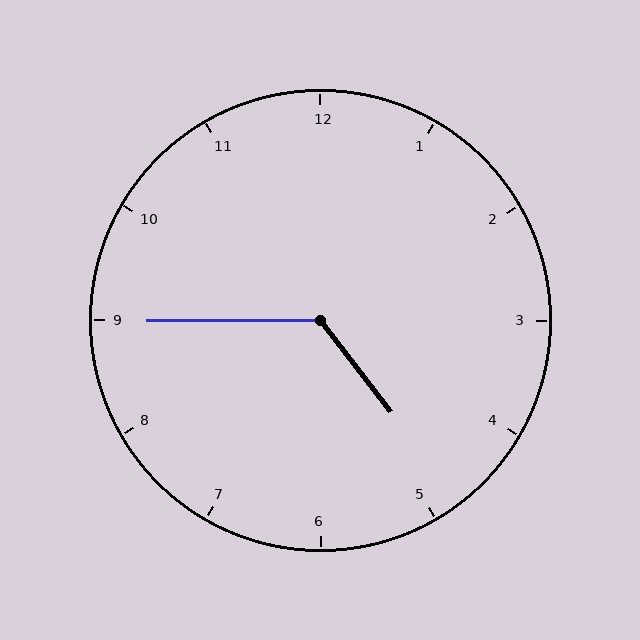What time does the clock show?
4:45.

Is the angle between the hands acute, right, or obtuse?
It is obtuse.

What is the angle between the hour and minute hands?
Approximately 128 degrees.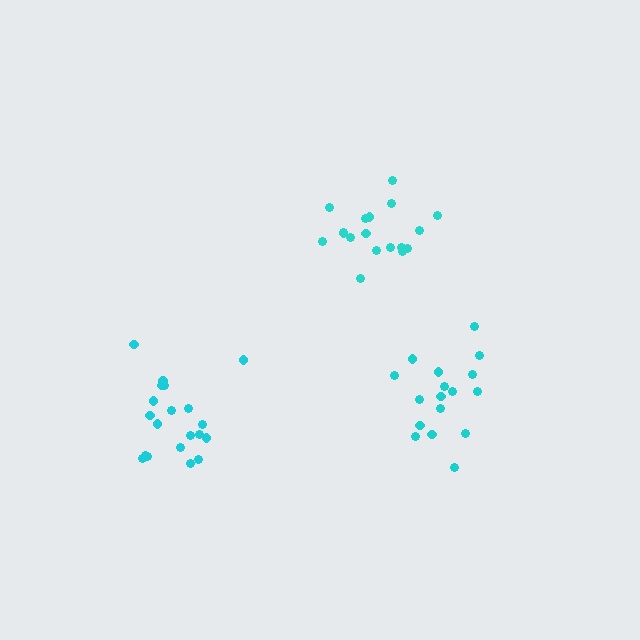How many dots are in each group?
Group 1: 18 dots, Group 2: 20 dots, Group 3: 17 dots (55 total).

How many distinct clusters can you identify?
There are 3 distinct clusters.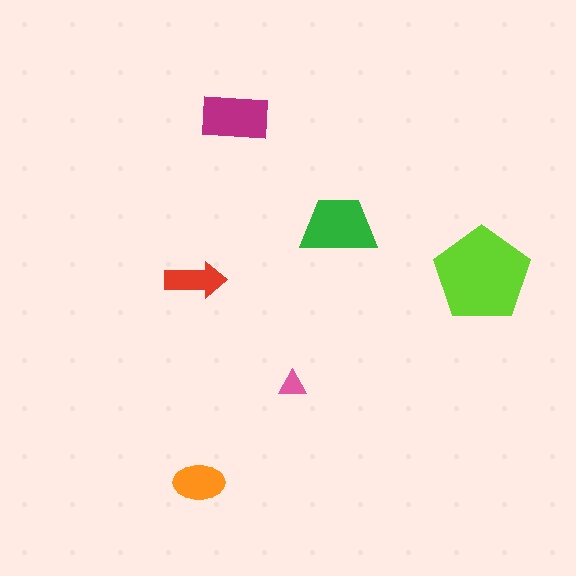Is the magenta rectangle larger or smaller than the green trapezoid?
Smaller.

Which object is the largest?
The lime pentagon.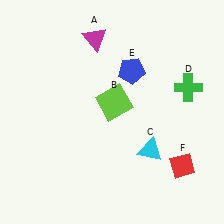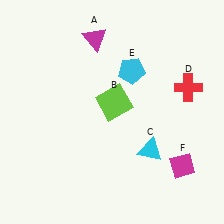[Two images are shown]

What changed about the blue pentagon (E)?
In Image 1, E is blue. In Image 2, it changed to cyan.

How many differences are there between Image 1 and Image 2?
There are 3 differences between the two images.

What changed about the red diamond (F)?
In Image 1, F is red. In Image 2, it changed to magenta.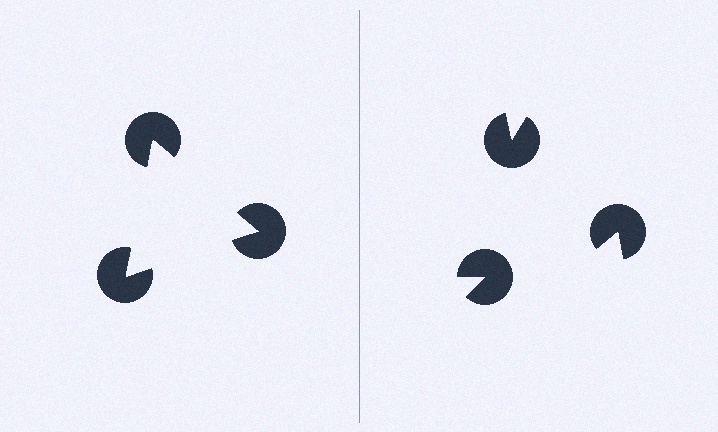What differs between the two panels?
The pac-man discs are positioned identically on both sides; only the wedge orientations differ. On the left they align to a triangle; on the right they are misaligned.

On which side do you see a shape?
An illusory triangle appears on the left side. On the right side the wedge cuts are rotated, so no coherent shape forms.